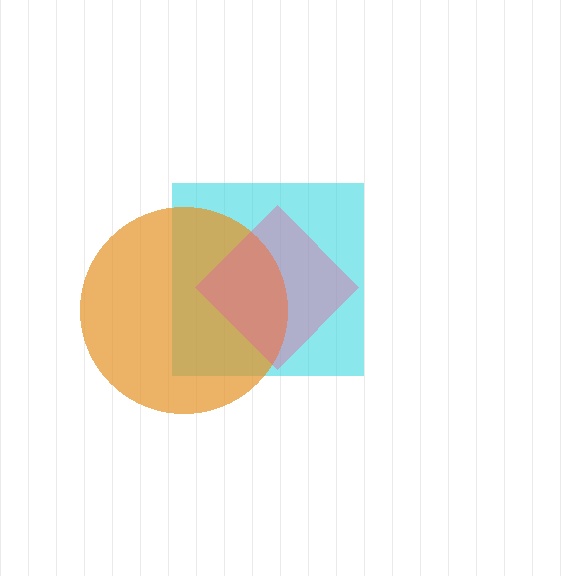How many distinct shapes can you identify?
There are 3 distinct shapes: a cyan square, an orange circle, a pink diamond.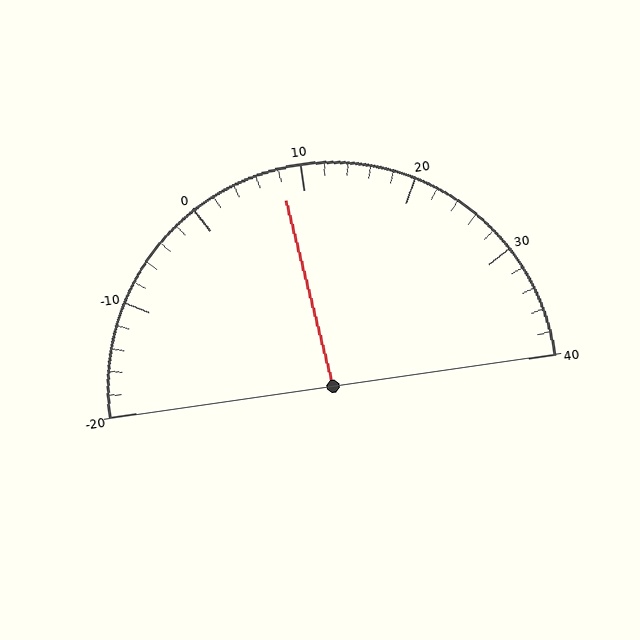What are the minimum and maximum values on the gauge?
The gauge ranges from -20 to 40.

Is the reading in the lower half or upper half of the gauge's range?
The reading is in the lower half of the range (-20 to 40).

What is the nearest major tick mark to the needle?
The nearest major tick mark is 10.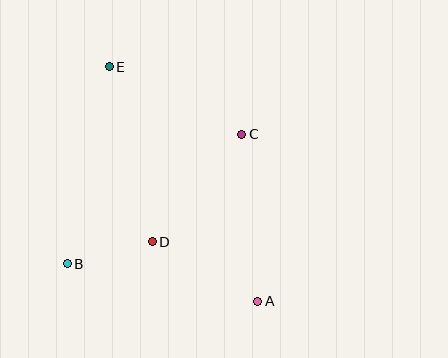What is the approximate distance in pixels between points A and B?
The distance between A and B is approximately 194 pixels.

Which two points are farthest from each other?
Points A and E are farthest from each other.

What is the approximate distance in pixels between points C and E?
The distance between C and E is approximately 149 pixels.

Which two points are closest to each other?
Points B and D are closest to each other.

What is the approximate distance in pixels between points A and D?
The distance between A and D is approximately 121 pixels.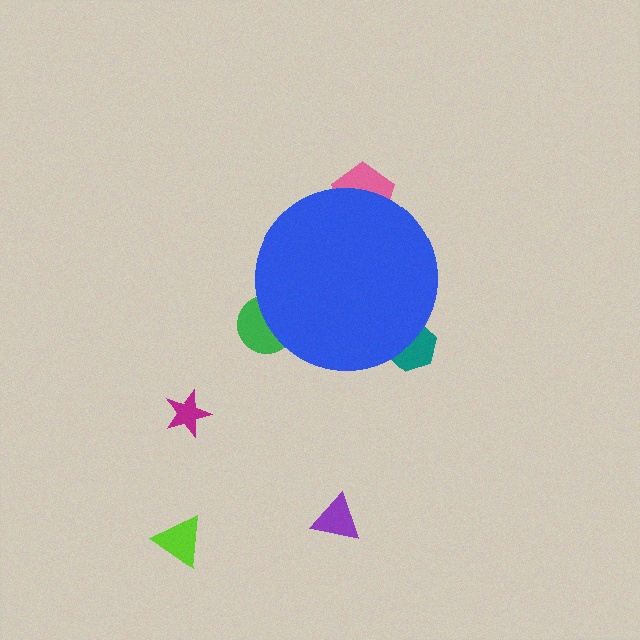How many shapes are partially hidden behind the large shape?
3 shapes are partially hidden.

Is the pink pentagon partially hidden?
Yes, the pink pentagon is partially hidden behind the blue circle.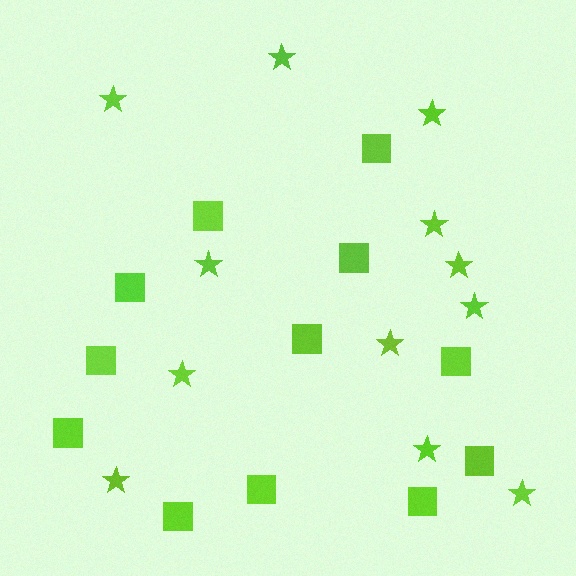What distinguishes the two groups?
There are 2 groups: one group of squares (12) and one group of stars (12).